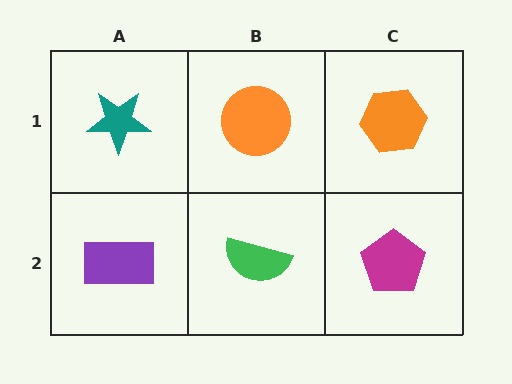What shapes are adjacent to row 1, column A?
A purple rectangle (row 2, column A), an orange circle (row 1, column B).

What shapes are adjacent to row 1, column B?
A green semicircle (row 2, column B), a teal star (row 1, column A), an orange hexagon (row 1, column C).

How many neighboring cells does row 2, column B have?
3.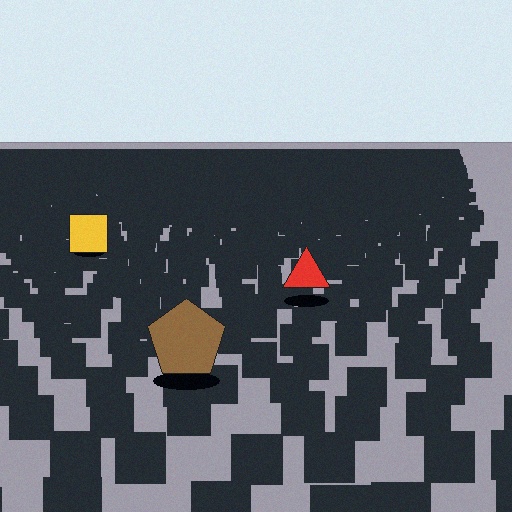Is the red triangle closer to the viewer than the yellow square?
Yes. The red triangle is closer — you can tell from the texture gradient: the ground texture is coarser near it.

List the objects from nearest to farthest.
From nearest to farthest: the brown pentagon, the red triangle, the yellow square.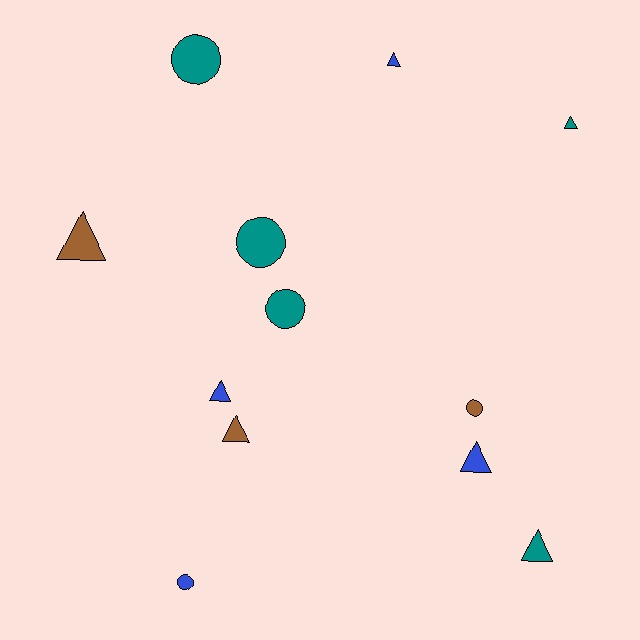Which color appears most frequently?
Teal, with 5 objects.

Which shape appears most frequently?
Triangle, with 7 objects.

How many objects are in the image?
There are 12 objects.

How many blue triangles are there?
There are 3 blue triangles.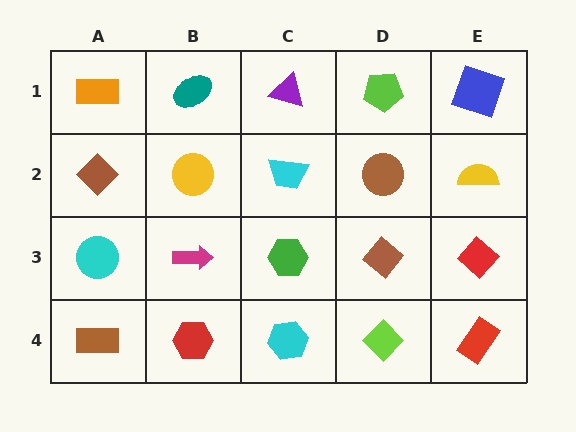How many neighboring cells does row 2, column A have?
3.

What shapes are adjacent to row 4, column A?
A cyan circle (row 3, column A), a red hexagon (row 4, column B).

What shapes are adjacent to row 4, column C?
A green hexagon (row 3, column C), a red hexagon (row 4, column B), a lime diamond (row 4, column D).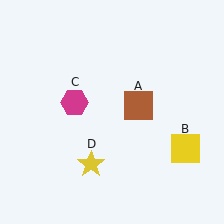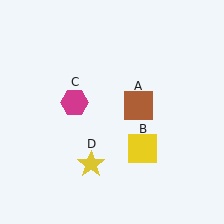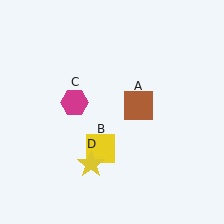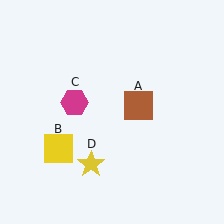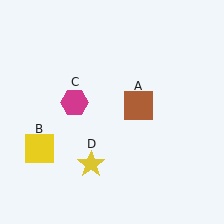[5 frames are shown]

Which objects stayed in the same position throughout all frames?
Brown square (object A) and magenta hexagon (object C) and yellow star (object D) remained stationary.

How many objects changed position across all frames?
1 object changed position: yellow square (object B).